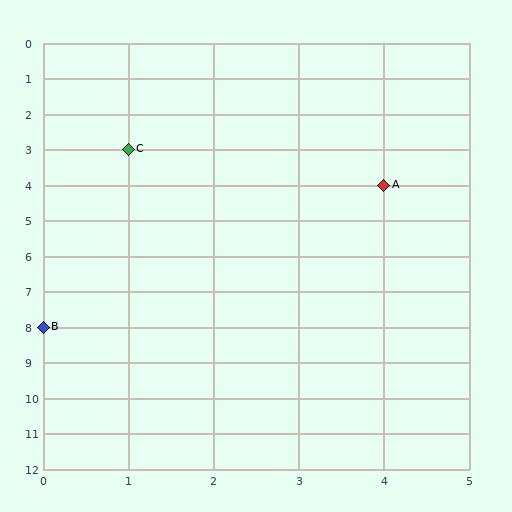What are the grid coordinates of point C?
Point C is at grid coordinates (1, 3).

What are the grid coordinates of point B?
Point B is at grid coordinates (0, 8).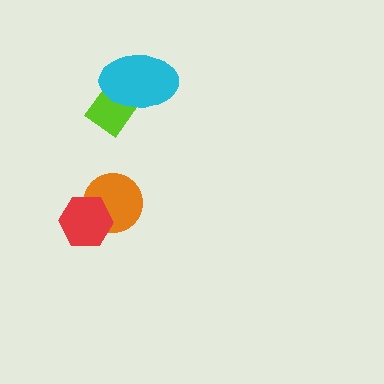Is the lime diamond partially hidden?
Yes, it is partially covered by another shape.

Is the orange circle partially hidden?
Yes, it is partially covered by another shape.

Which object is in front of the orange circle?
The red hexagon is in front of the orange circle.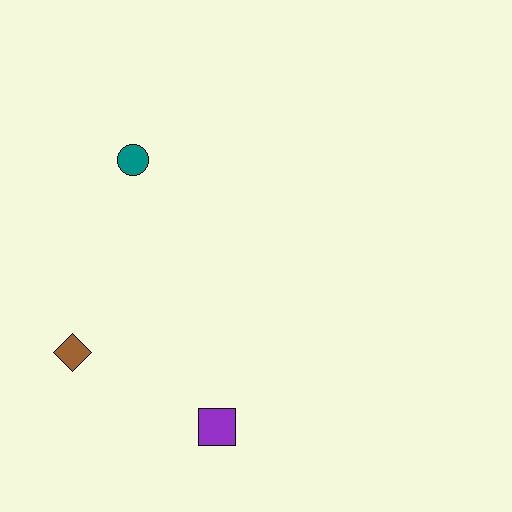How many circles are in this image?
There is 1 circle.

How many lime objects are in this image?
There are no lime objects.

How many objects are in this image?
There are 3 objects.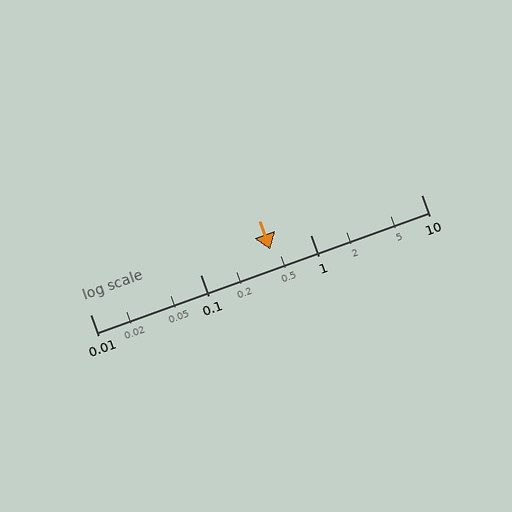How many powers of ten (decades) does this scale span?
The scale spans 3 decades, from 0.01 to 10.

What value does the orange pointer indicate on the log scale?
The pointer indicates approximately 0.43.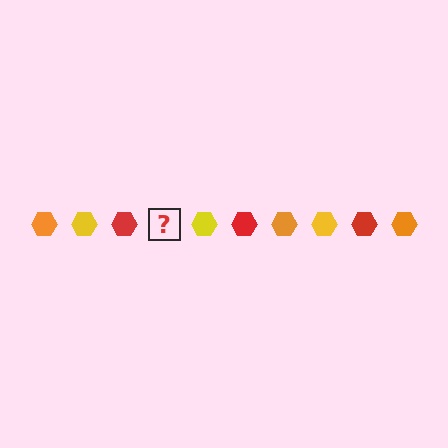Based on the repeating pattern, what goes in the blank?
The blank should be an orange hexagon.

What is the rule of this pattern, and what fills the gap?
The rule is that the pattern cycles through orange, yellow, red hexagons. The gap should be filled with an orange hexagon.